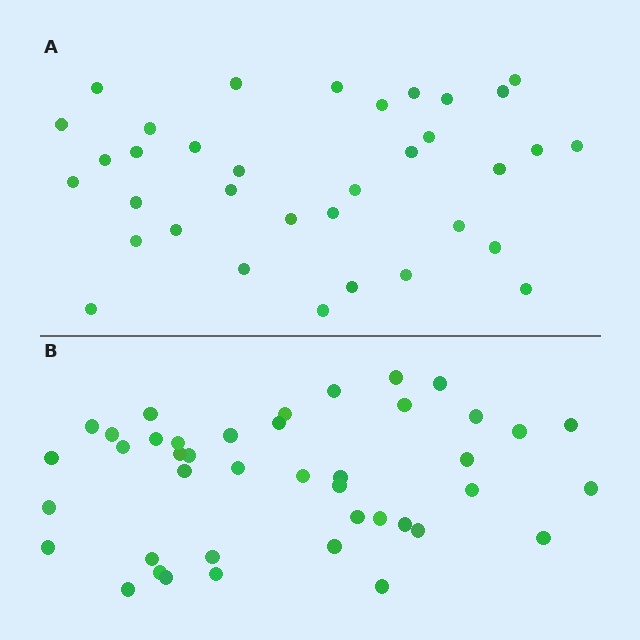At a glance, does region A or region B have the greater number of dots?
Region B (the bottom region) has more dots.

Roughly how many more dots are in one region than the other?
Region B has roughly 8 or so more dots than region A.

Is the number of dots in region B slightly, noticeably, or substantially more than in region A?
Region B has only slightly more — the two regions are fairly close. The ratio is roughly 1.2 to 1.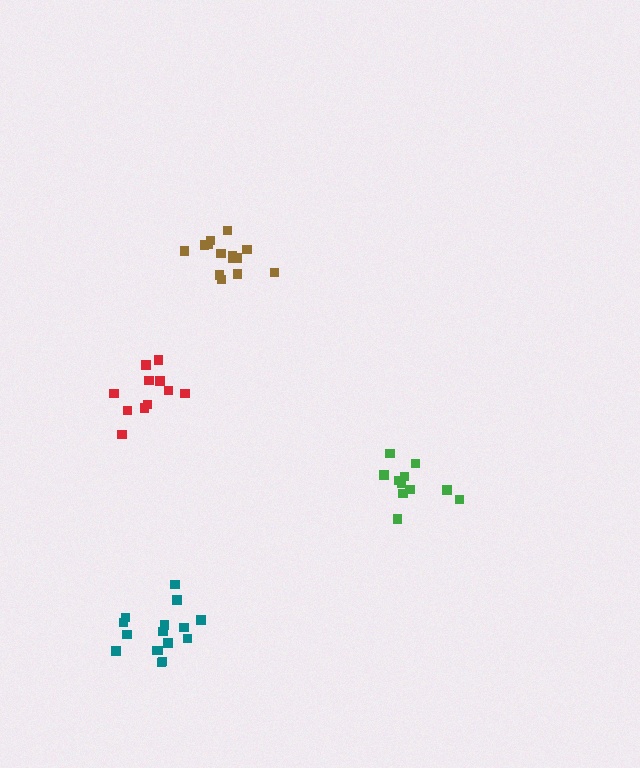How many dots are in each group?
Group 1: 16 dots, Group 2: 14 dots, Group 3: 11 dots, Group 4: 11 dots (52 total).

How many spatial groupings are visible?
There are 4 spatial groupings.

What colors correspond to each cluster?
The clusters are colored: teal, brown, green, red.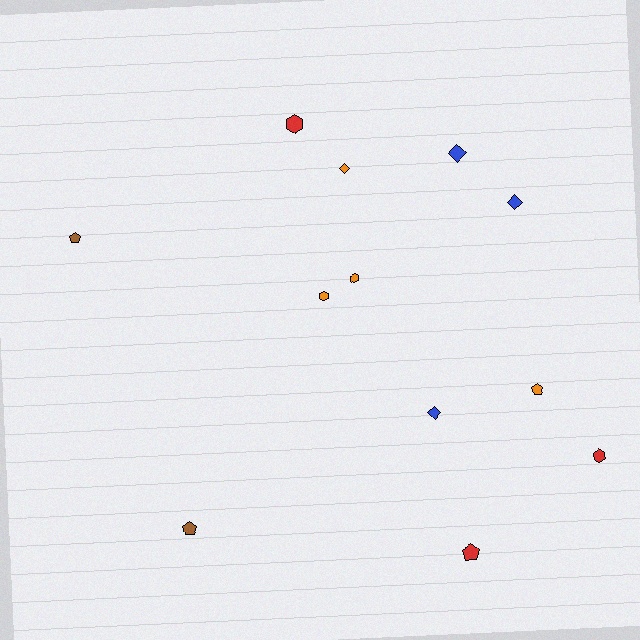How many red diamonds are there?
There are no red diamonds.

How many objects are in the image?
There are 12 objects.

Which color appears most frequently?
Orange, with 4 objects.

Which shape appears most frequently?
Diamond, with 4 objects.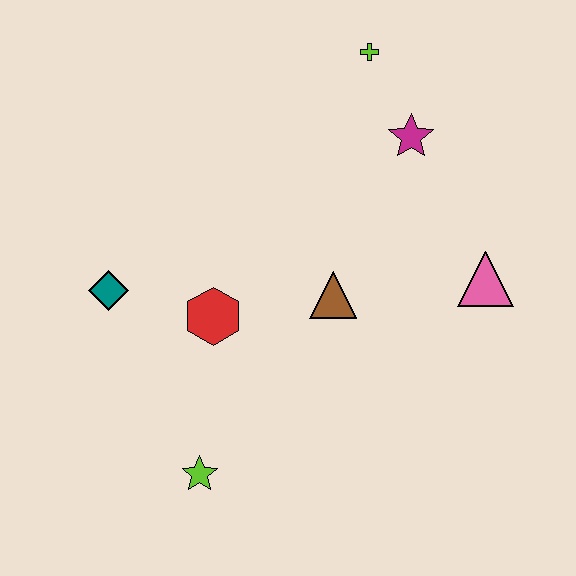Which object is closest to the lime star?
The red hexagon is closest to the lime star.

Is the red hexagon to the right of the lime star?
Yes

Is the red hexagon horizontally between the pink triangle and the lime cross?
No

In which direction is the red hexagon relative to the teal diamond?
The red hexagon is to the right of the teal diamond.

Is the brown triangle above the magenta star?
No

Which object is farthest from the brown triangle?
The lime cross is farthest from the brown triangle.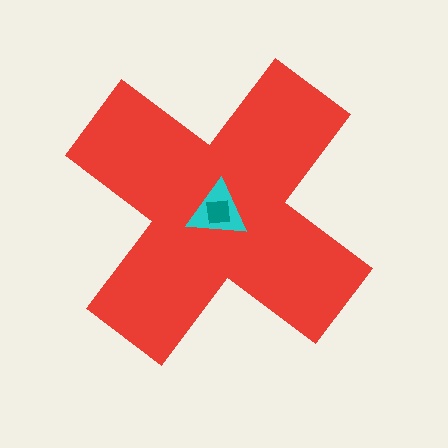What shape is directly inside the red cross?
The cyan triangle.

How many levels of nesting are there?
3.